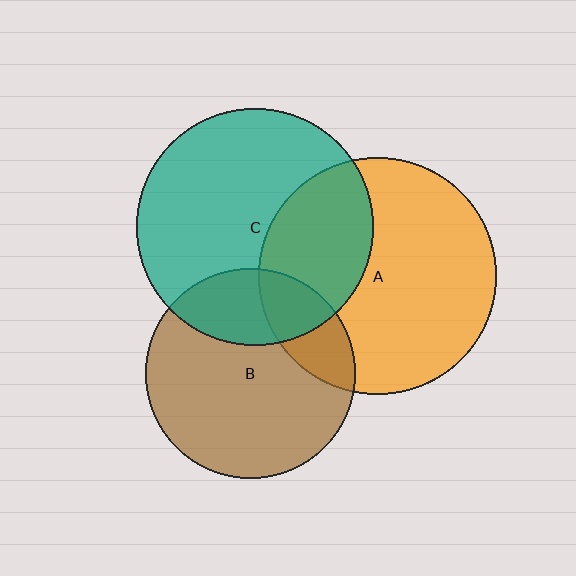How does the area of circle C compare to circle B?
Approximately 1.3 times.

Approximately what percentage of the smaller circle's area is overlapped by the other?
Approximately 25%.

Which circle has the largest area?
Circle A (orange).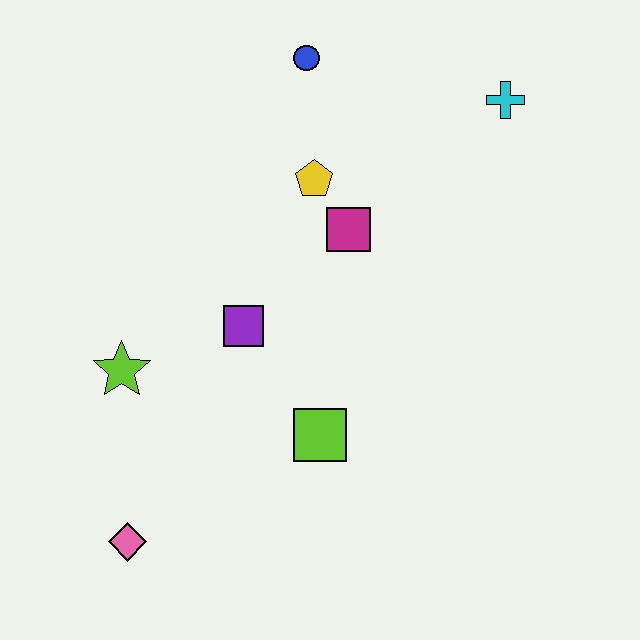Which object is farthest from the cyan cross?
The pink diamond is farthest from the cyan cross.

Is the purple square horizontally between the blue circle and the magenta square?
No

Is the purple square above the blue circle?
No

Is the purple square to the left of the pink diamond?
No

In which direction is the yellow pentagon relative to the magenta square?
The yellow pentagon is above the magenta square.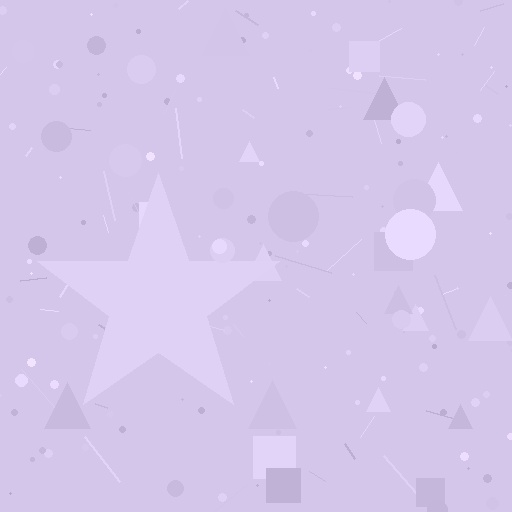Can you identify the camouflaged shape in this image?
The camouflaged shape is a star.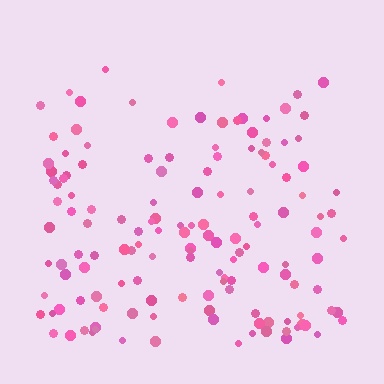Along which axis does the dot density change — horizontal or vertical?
Vertical.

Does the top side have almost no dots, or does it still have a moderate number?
Still a moderate number, just noticeably fewer than the bottom.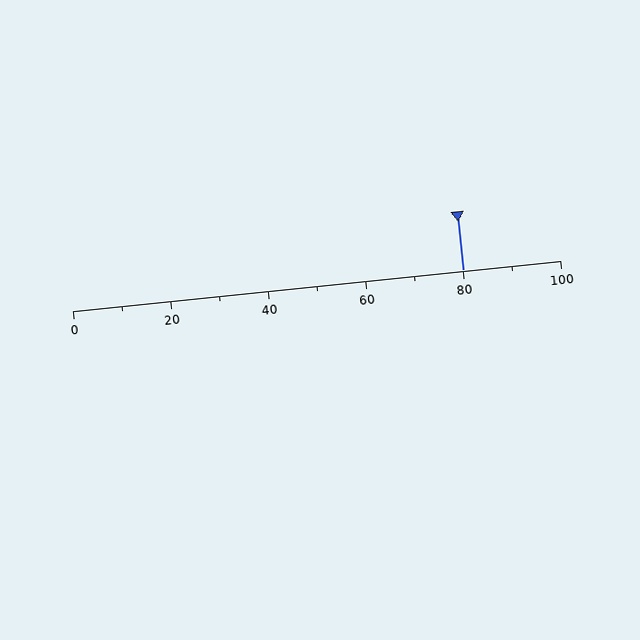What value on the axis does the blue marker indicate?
The marker indicates approximately 80.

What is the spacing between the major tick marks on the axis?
The major ticks are spaced 20 apart.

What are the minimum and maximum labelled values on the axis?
The axis runs from 0 to 100.